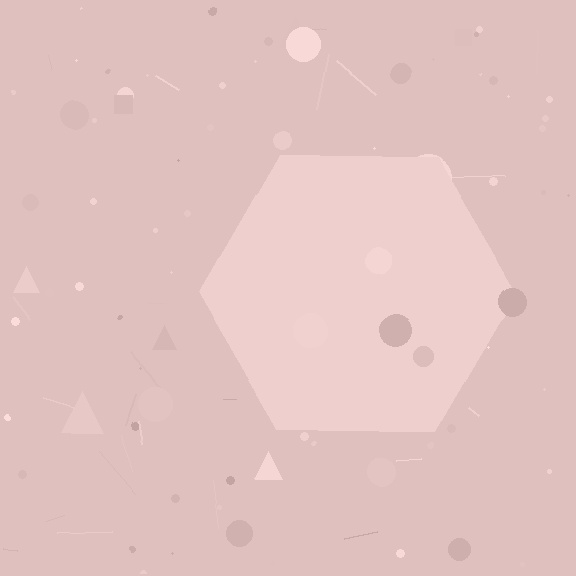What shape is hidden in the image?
A hexagon is hidden in the image.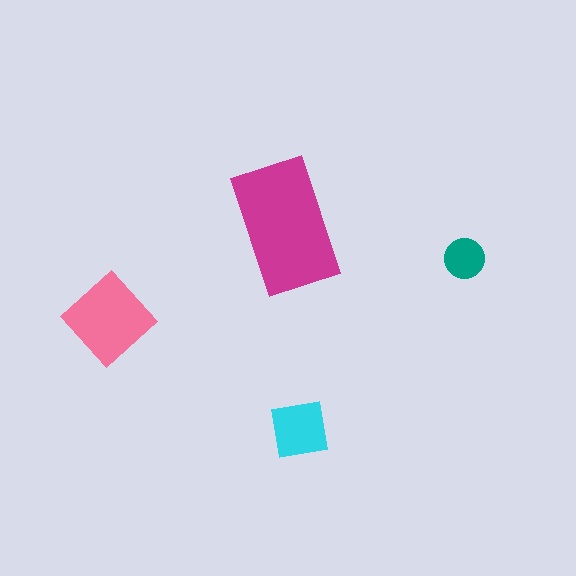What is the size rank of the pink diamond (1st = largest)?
2nd.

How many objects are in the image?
There are 4 objects in the image.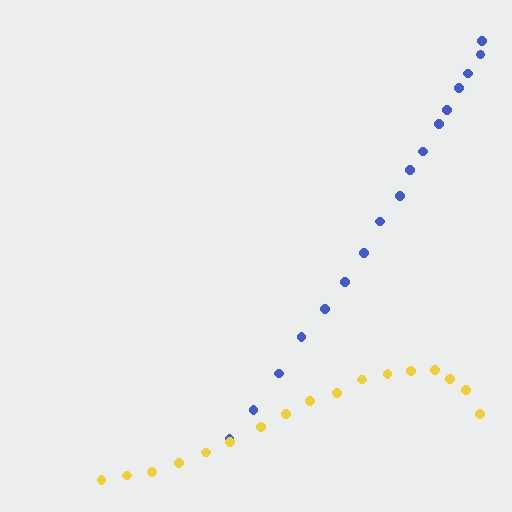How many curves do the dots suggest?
There are 2 distinct paths.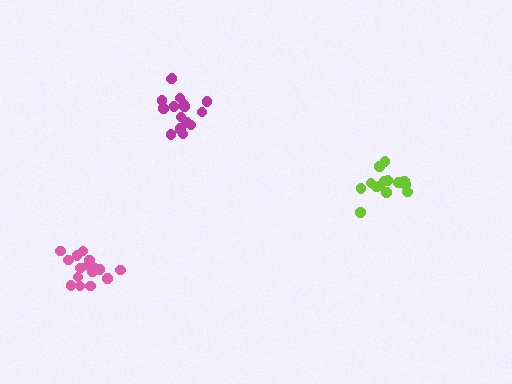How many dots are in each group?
Group 1: 14 dots, Group 2: 18 dots, Group 3: 17 dots (49 total).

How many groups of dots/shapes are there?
There are 3 groups.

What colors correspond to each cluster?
The clusters are colored: lime, pink, magenta.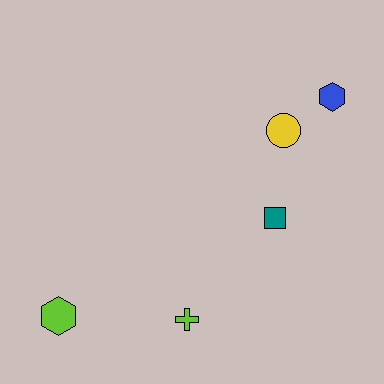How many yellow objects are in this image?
There is 1 yellow object.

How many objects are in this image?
There are 5 objects.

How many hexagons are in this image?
There are 2 hexagons.